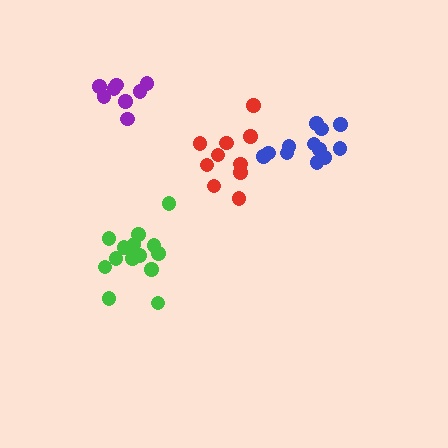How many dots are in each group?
Group 1: 14 dots, Group 2: 10 dots, Group 3: 8 dots, Group 4: 12 dots (44 total).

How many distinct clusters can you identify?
There are 4 distinct clusters.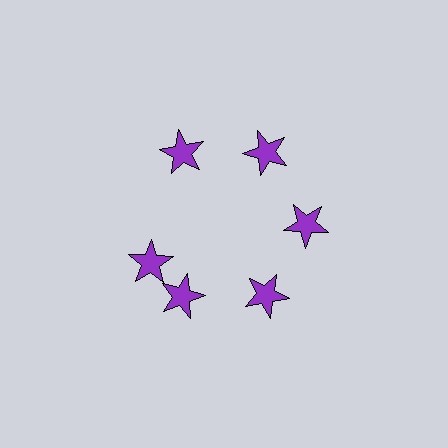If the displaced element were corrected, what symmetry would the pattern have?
It would have 6-fold rotational symmetry — the pattern would map onto itself every 60 degrees.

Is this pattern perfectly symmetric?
No. The 6 purple stars are arranged in a ring, but one element near the 9 o'clock position is rotated out of alignment along the ring, breaking the 6-fold rotational symmetry.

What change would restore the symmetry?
The symmetry would be restored by rotating it back into even spacing with its neighbors so that all 6 stars sit at equal angles and equal distance from the center.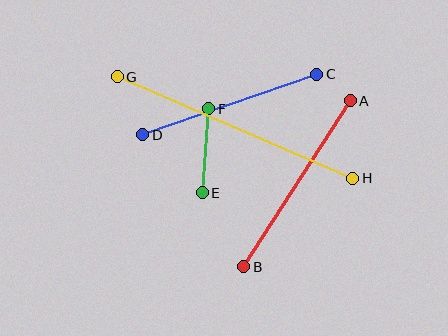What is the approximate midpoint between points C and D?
The midpoint is at approximately (230, 104) pixels.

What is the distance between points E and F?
The distance is approximately 85 pixels.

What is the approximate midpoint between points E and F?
The midpoint is at approximately (206, 151) pixels.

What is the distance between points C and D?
The distance is approximately 184 pixels.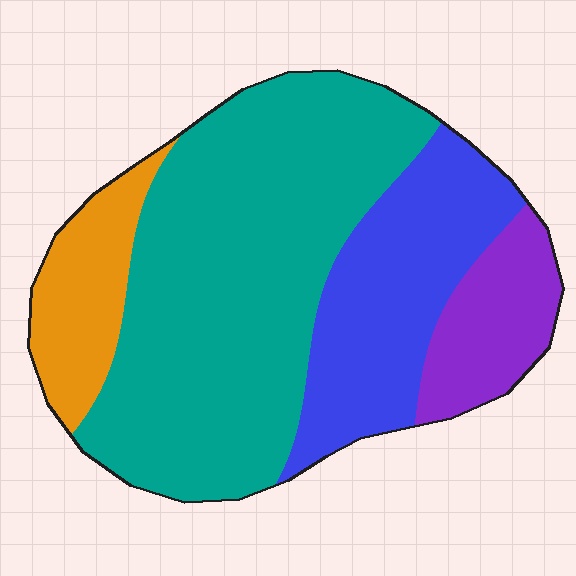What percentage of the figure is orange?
Orange covers around 10% of the figure.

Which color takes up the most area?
Teal, at roughly 55%.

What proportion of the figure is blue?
Blue covers 23% of the figure.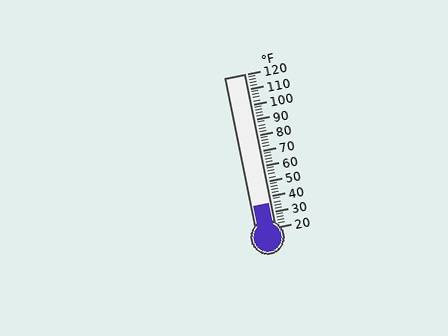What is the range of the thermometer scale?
The thermometer scale ranges from 20°F to 120°F.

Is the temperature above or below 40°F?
The temperature is below 40°F.